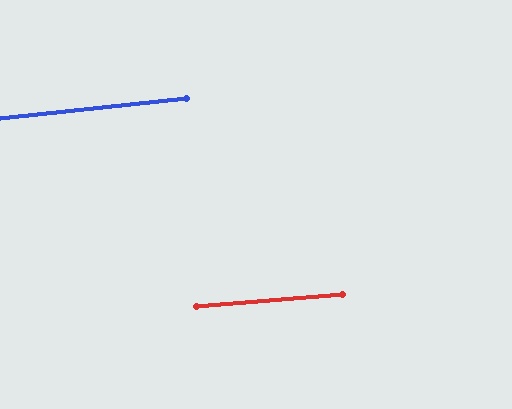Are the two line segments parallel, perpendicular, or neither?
Parallel — their directions differ by only 1.3°.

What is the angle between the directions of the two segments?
Approximately 1 degree.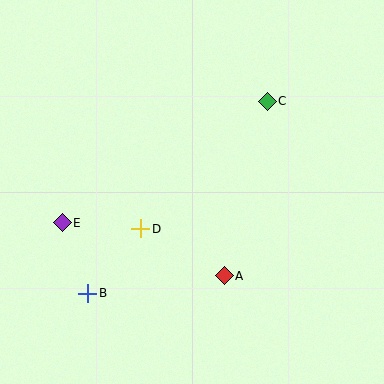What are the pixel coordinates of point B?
Point B is at (88, 293).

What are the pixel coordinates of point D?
Point D is at (141, 229).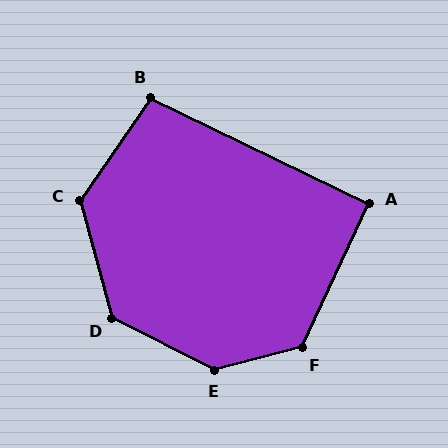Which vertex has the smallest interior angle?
A, at approximately 91 degrees.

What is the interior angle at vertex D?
Approximately 132 degrees (obtuse).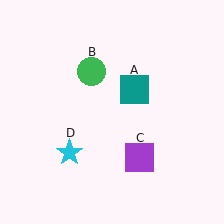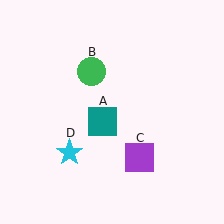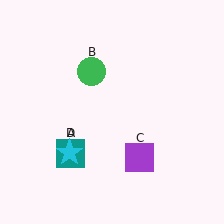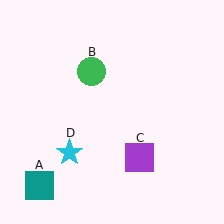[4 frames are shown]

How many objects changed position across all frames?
1 object changed position: teal square (object A).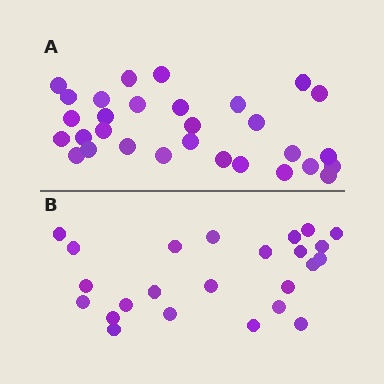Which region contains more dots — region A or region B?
Region A (the top region) has more dots.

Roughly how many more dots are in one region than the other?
Region A has about 6 more dots than region B.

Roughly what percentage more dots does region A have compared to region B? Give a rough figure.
About 25% more.